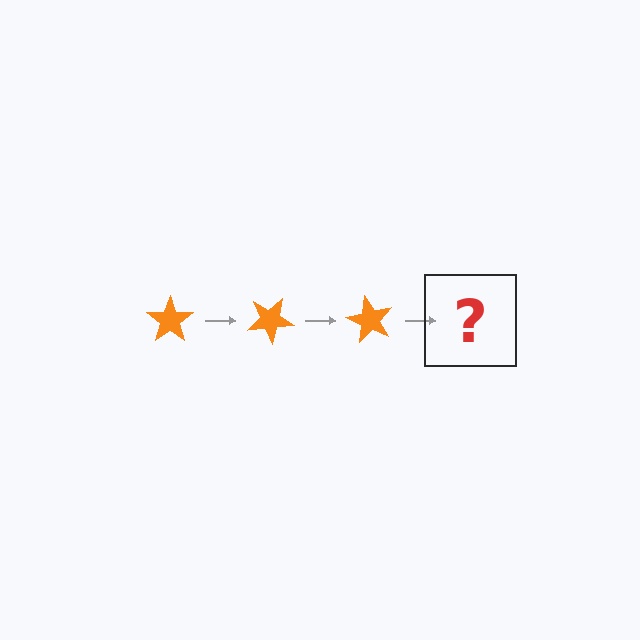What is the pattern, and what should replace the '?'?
The pattern is that the star rotates 30 degrees each step. The '?' should be an orange star rotated 90 degrees.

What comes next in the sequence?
The next element should be an orange star rotated 90 degrees.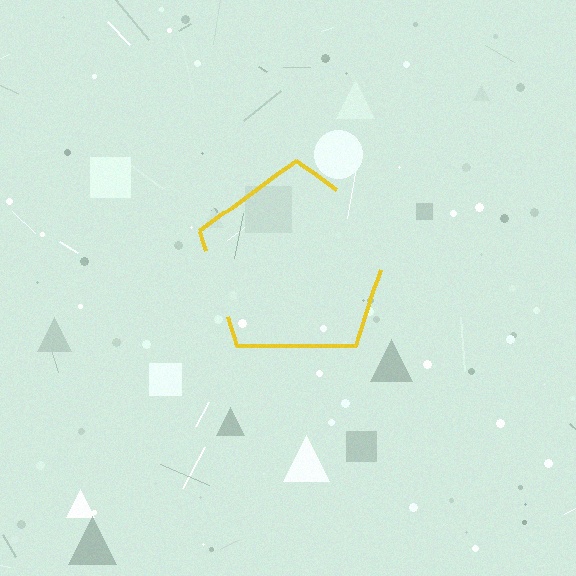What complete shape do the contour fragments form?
The contour fragments form a pentagon.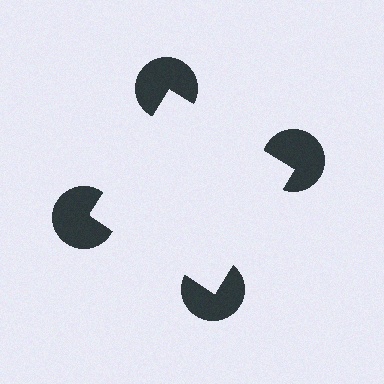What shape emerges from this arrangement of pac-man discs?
An illusory square — its edges are inferred from the aligned wedge cuts in the pac-man discs, not physically drawn.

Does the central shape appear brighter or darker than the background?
It typically appears slightly brighter than the background, even though no actual brightness change is drawn.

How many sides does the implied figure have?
4 sides.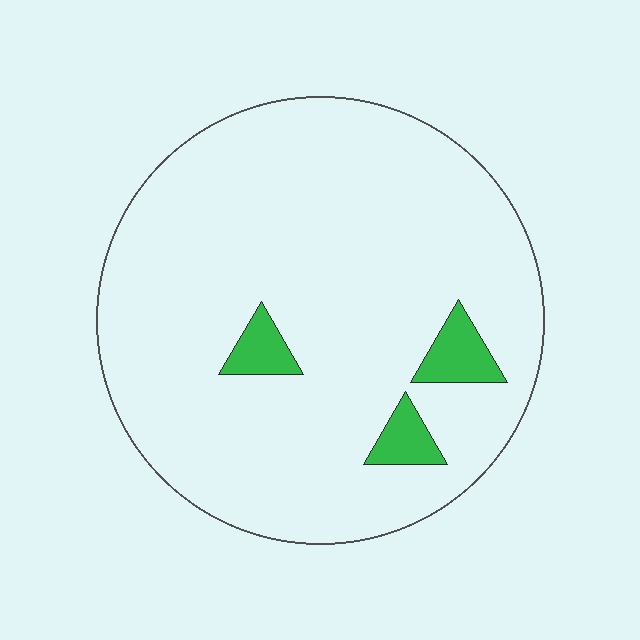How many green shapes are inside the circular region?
3.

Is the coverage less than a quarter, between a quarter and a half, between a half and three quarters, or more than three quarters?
Less than a quarter.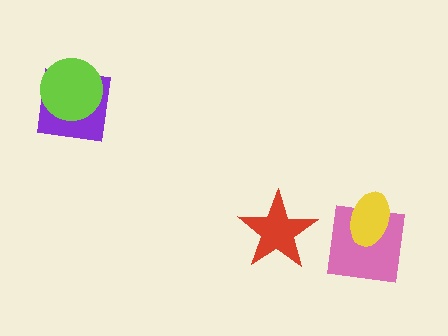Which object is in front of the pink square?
The yellow ellipse is in front of the pink square.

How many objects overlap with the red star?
0 objects overlap with the red star.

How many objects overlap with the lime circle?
1 object overlaps with the lime circle.